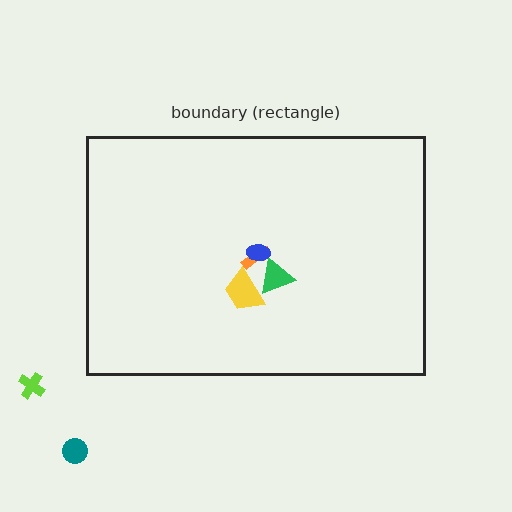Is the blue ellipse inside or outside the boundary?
Inside.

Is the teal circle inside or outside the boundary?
Outside.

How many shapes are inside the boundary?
4 inside, 2 outside.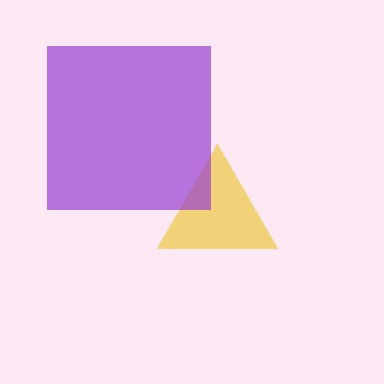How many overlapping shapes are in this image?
There are 2 overlapping shapes in the image.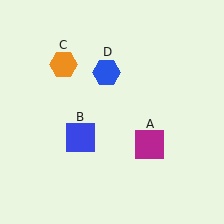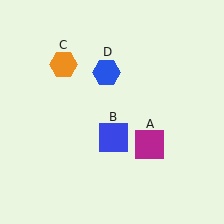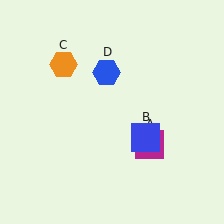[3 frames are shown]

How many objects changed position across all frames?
1 object changed position: blue square (object B).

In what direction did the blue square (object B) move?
The blue square (object B) moved right.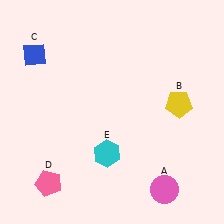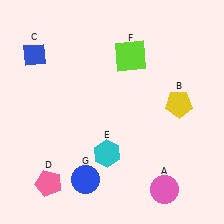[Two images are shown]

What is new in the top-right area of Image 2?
A lime square (F) was added in the top-right area of Image 2.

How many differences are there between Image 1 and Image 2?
There are 2 differences between the two images.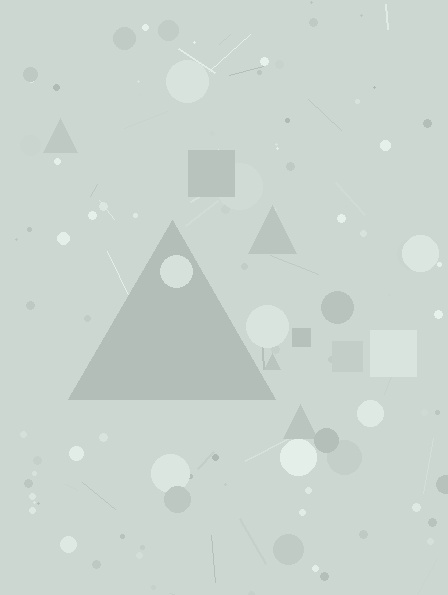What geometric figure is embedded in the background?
A triangle is embedded in the background.